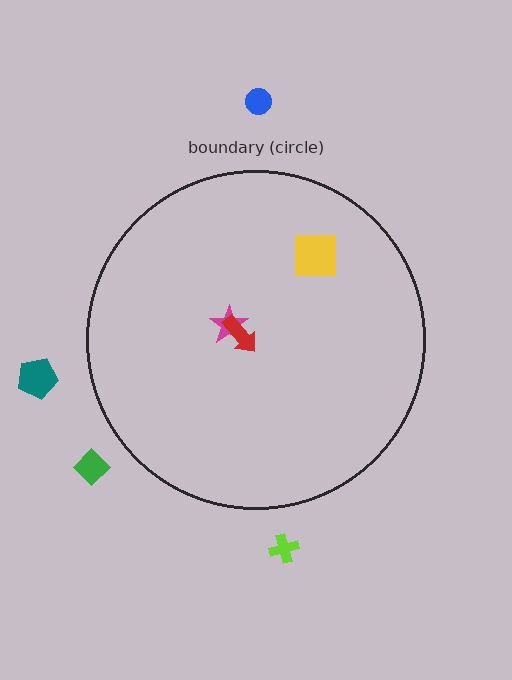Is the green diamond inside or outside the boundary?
Outside.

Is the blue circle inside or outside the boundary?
Outside.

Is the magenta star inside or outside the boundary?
Inside.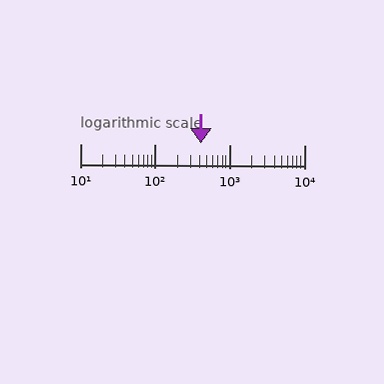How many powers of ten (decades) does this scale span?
The scale spans 3 decades, from 10 to 10000.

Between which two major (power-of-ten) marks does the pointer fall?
The pointer is between 100 and 1000.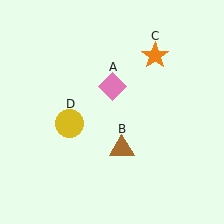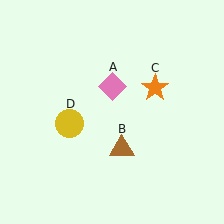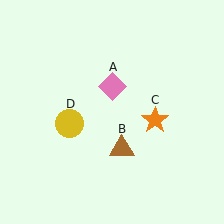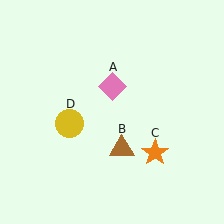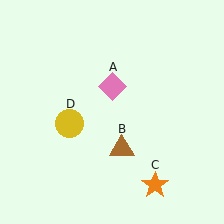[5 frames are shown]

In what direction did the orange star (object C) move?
The orange star (object C) moved down.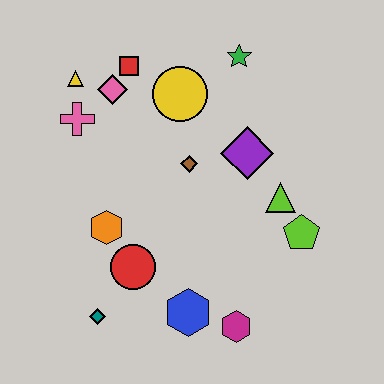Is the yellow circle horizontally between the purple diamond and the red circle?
Yes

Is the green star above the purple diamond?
Yes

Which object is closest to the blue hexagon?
The magenta hexagon is closest to the blue hexagon.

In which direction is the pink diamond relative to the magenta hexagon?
The pink diamond is above the magenta hexagon.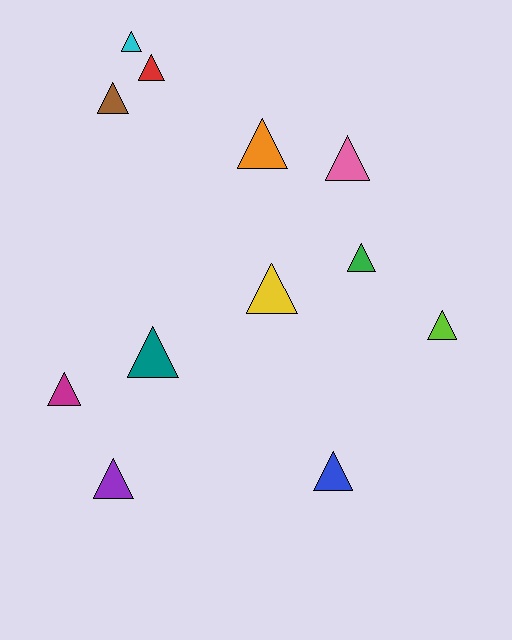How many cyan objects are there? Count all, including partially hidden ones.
There is 1 cyan object.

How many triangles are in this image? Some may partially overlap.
There are 12 triangles.